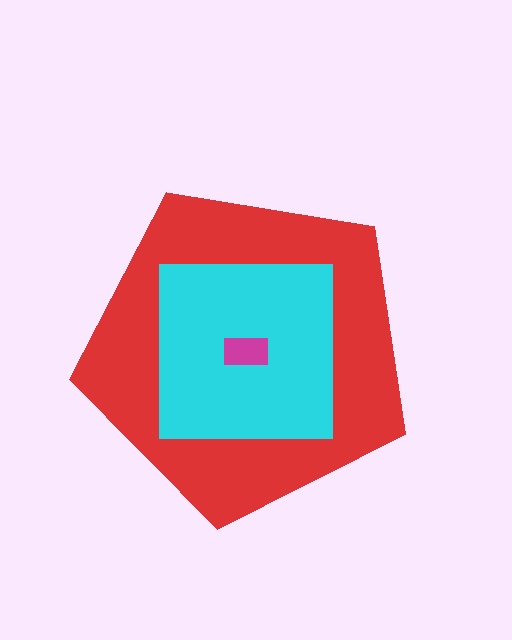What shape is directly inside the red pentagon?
The cyan square.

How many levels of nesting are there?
3.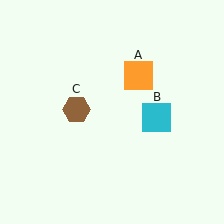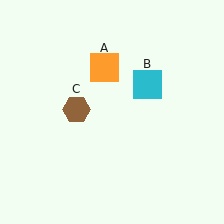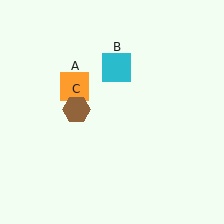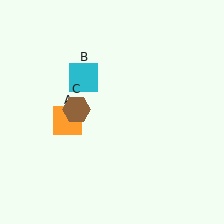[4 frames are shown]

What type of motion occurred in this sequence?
The orange square (object A), cyan square (object B) rotated counterclockwise around the center of the scene.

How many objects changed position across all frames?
2 objects changed position: orange square (object A), cyan square (object B).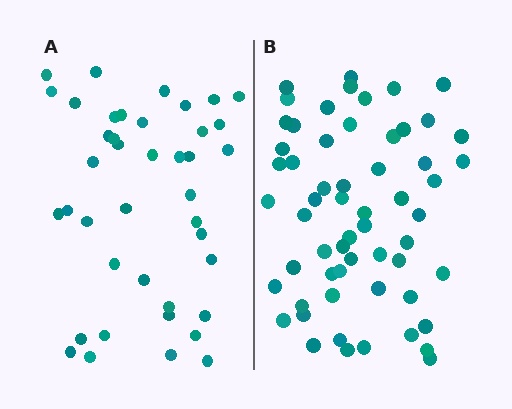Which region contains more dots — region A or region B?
Region B (the right region) has more dots.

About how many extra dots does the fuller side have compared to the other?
Region B has approximately 20 more dots than region A.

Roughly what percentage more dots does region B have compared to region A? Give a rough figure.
About 45% more.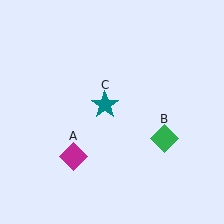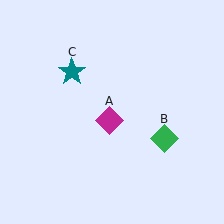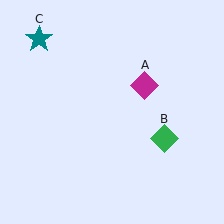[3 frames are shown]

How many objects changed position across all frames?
2 objects changed position: magenta diamond (object A), teal star (object C).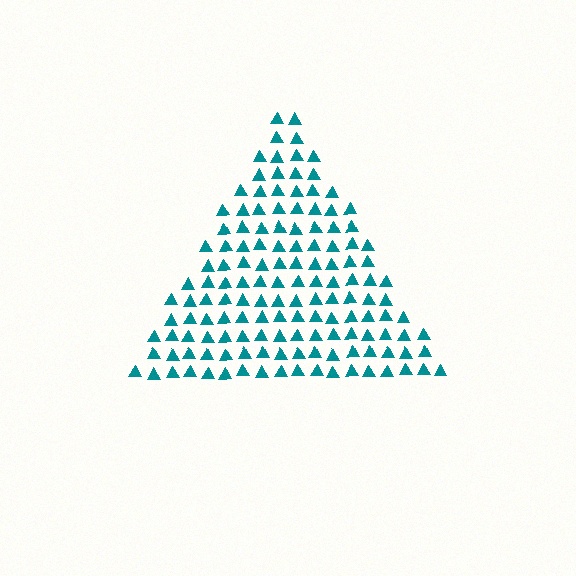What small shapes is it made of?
It is made of small triangles.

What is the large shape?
The large shape is a triangle.